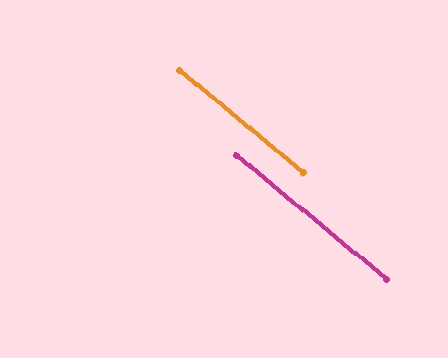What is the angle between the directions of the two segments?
Approximately 0 degrees.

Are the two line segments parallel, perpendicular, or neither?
Parallel — their directions differ by only 0.2°.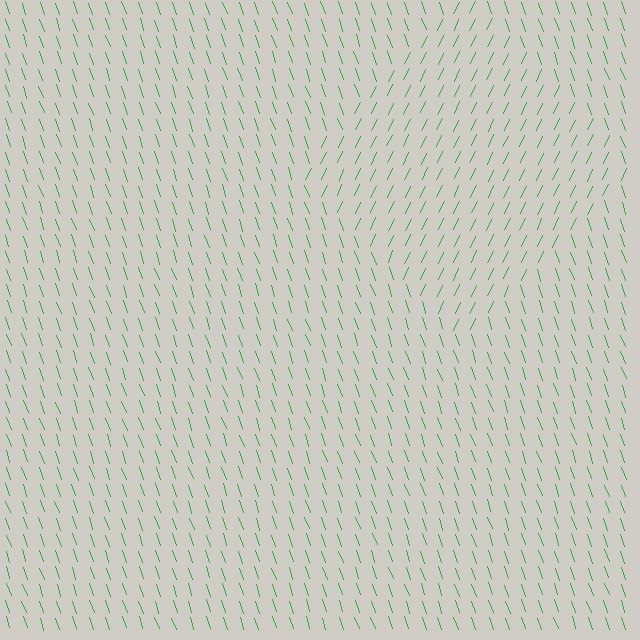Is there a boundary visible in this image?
Yes, there is a texture boundary formed by a change in line orientation.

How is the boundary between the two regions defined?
The boundary is defined purely by a change in line orientation (approximately 45 degrees difference). All lines are the same color and thickness.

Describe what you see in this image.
The image is filled with small green line segments. A diamond region in the image has lines oriented differently from the surrounding lines, creating a visible texture boundary.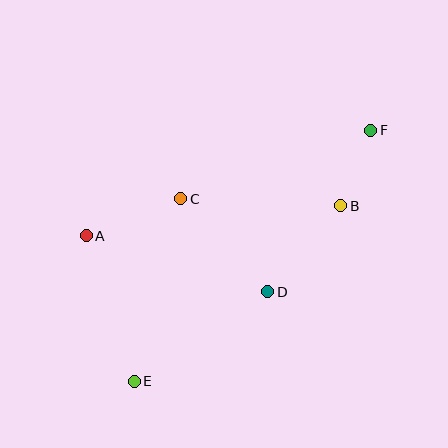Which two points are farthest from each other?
Points E and F are farthest from each other.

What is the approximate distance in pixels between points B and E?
The distance between B and E is approximately 271 pixels.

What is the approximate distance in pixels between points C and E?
The distance between C and E is approximately 188 pixels.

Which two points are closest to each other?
Points B and F are closest to each other.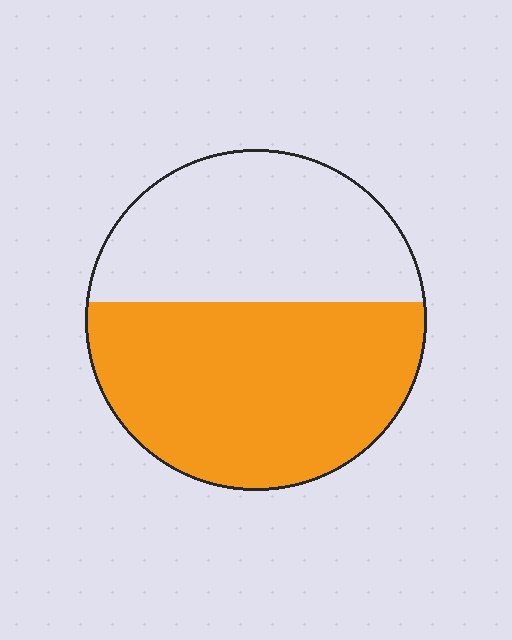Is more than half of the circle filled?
Yes.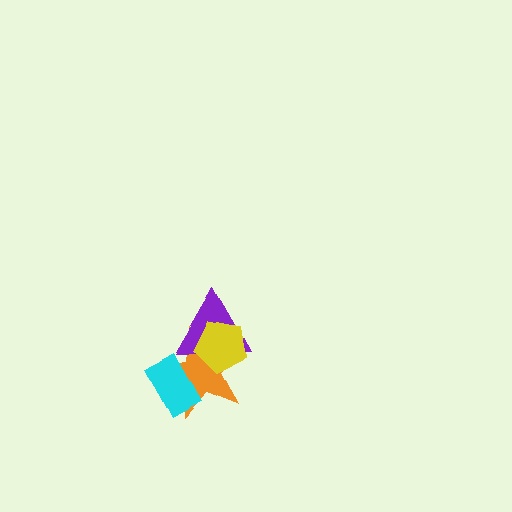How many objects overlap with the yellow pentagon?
2 objects overlap with the yellow pentagon.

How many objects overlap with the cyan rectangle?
1 object overlaps with the cyan rectangle.